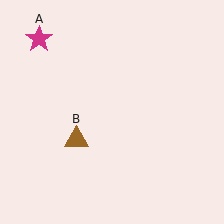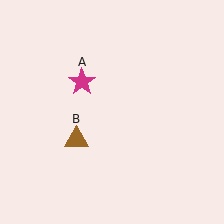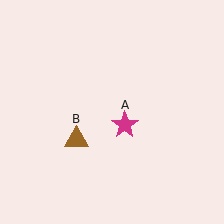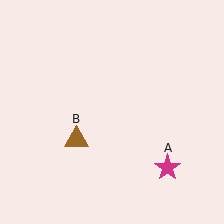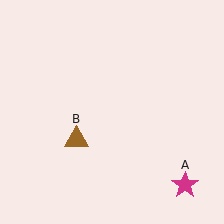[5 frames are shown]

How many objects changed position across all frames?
1 object changed position: magenta star (object A).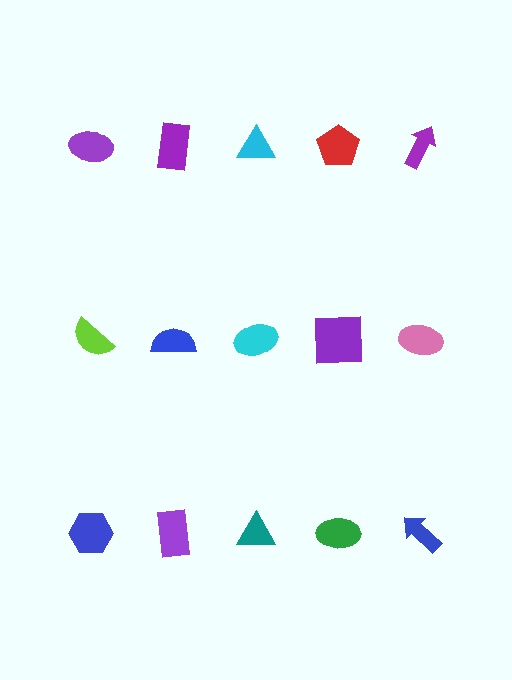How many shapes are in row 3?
5 shapes.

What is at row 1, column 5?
A purple arrow.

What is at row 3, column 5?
A blue arrow.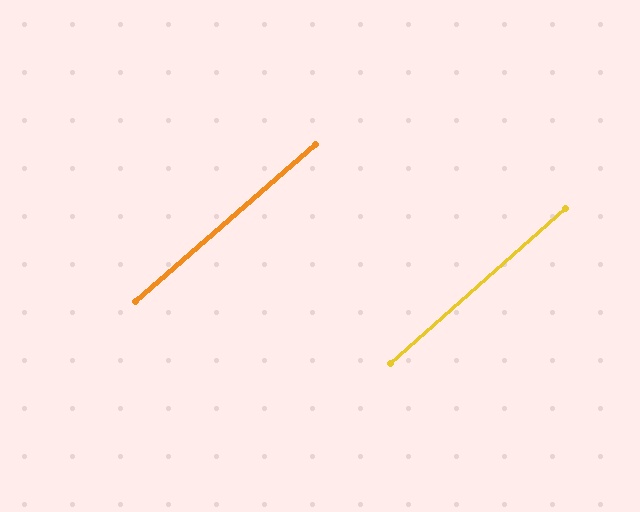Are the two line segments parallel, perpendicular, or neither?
Parallel — their directions differ by only 0.4°.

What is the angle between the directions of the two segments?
Approximately 0 degrees.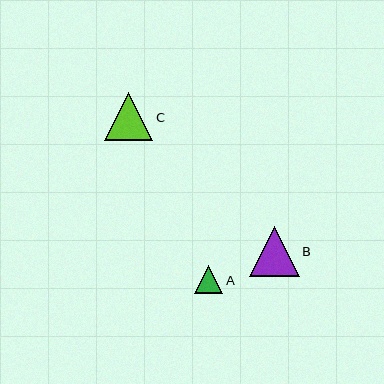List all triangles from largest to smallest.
From largest to smallest: B, C, A.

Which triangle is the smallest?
Triangle A is the smallest with a size of approximately 28 pixels.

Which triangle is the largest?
Triangle B is the largest with a size of approximately 49 pixels.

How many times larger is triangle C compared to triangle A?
Triangle C is approximately 1.7 times the size of triangle A.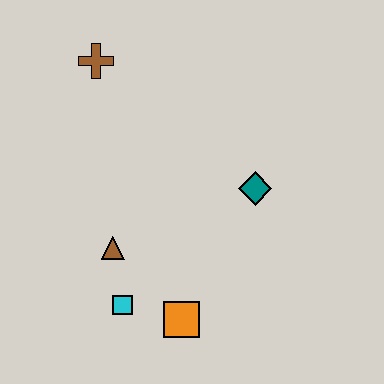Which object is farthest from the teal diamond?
The brown cross is farthest from the teal diamond.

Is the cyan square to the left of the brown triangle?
No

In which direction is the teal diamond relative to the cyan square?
The teal diamond is to the right of the cyan square.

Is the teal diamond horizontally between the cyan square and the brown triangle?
No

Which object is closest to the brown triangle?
The cyan square is closest to the brown triangle.